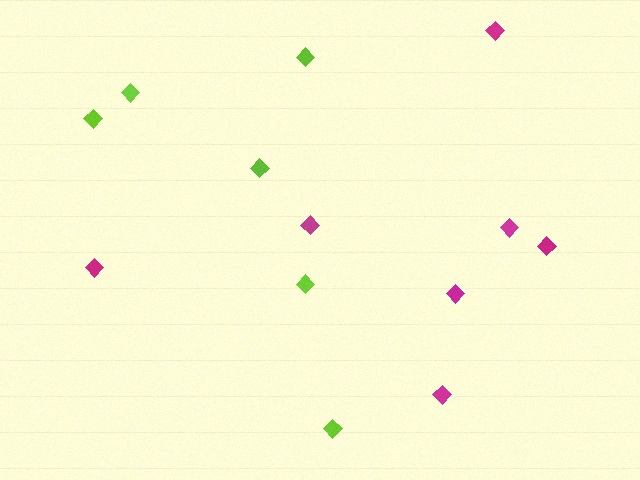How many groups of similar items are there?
There are 2 groups: one group of magenta diamonds (7) and one group of lime diamonds (6).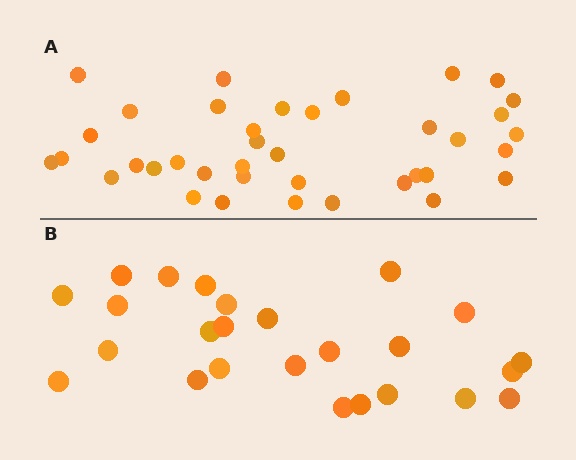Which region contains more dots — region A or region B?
Region A (the top region) has more dots.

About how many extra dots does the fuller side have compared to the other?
Region A has approximately 15 more dots than region B.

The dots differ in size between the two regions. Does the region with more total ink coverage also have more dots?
No. Region B has more total ink coverage because its dots are larger, but region A actually contains more individual dots. Total area can be misleading — the number of items is what matters here.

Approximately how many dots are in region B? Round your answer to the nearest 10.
About 20 dots. (The exact count is 25, which rounds to 20.)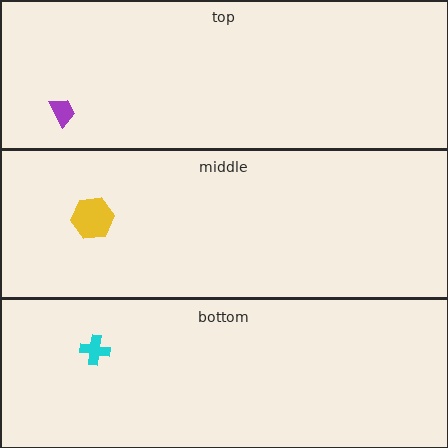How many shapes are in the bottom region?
1.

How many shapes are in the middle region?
1.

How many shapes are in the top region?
1.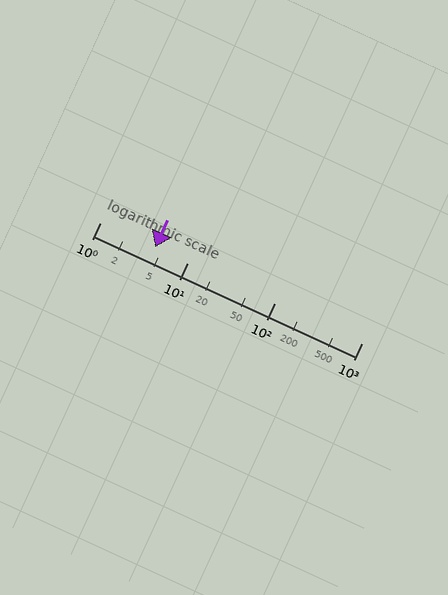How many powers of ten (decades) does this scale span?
The scale spans 3 decades, from 1 to 1000.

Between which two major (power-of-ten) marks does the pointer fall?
The pointer is between 1 and 10.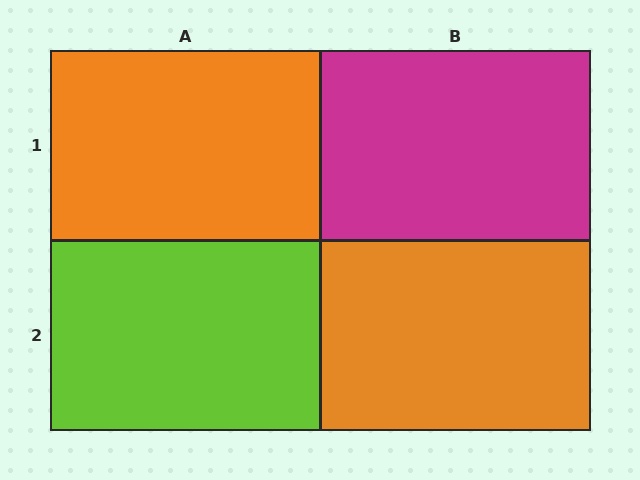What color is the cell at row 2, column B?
Orange.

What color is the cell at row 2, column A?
Lime.